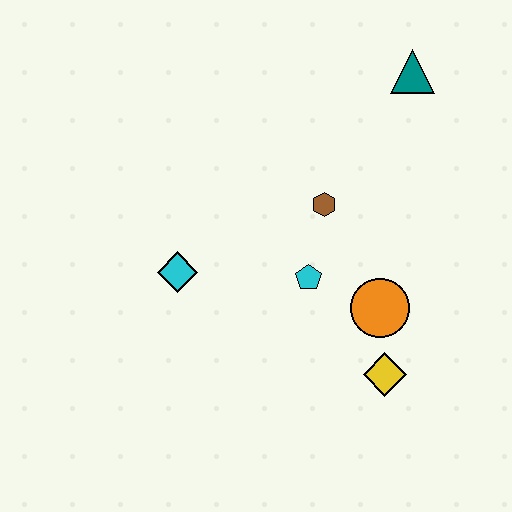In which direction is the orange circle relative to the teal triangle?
The orange circle is below the teal triangle.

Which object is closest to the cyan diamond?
The cyan pentagon is closest to the cyan diamond.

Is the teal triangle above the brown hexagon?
Yes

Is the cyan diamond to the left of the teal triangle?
Yes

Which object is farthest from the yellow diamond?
The teal triangle is farthest from the yellow diamond.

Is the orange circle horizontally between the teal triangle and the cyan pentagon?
Yes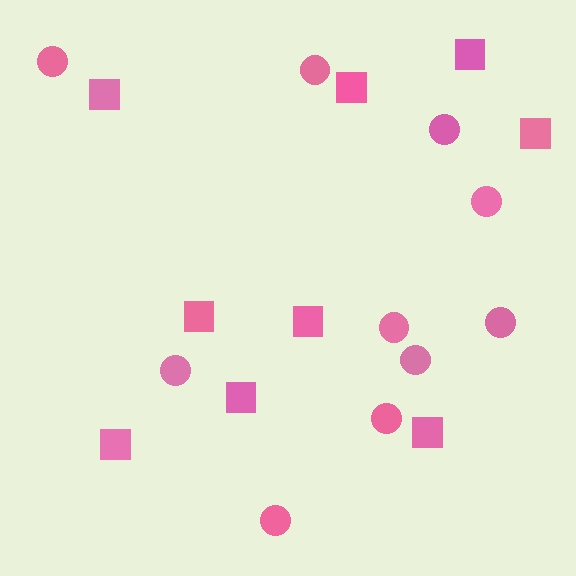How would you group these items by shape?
There are 2 groups: one group of squares (9) and one group of circles (10).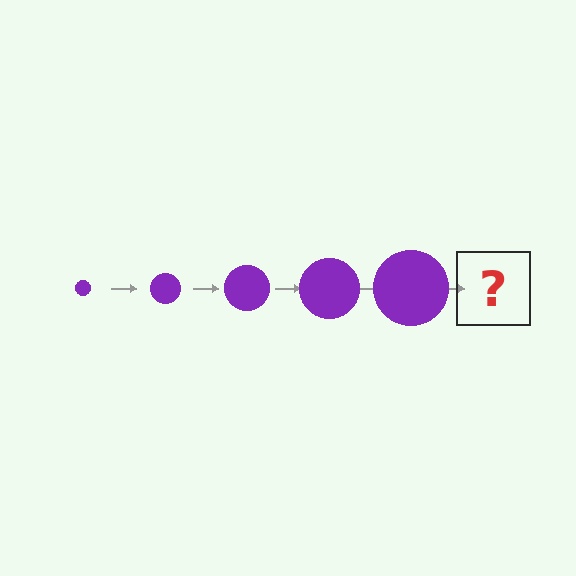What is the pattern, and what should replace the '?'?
The pattern is that the circle gets progressively larger each step. The '?' should be a purple circle, larger than the previous one.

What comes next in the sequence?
The next element should be a purple circle, larger than the previous one.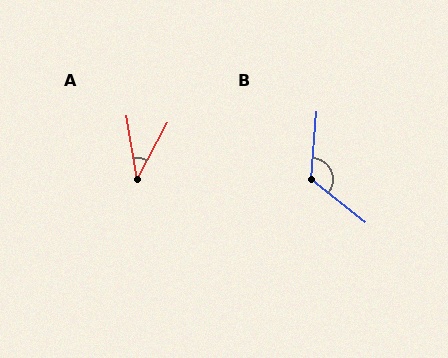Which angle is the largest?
B, at approximately 123 degrees.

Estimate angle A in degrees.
Approximately 37 degrees.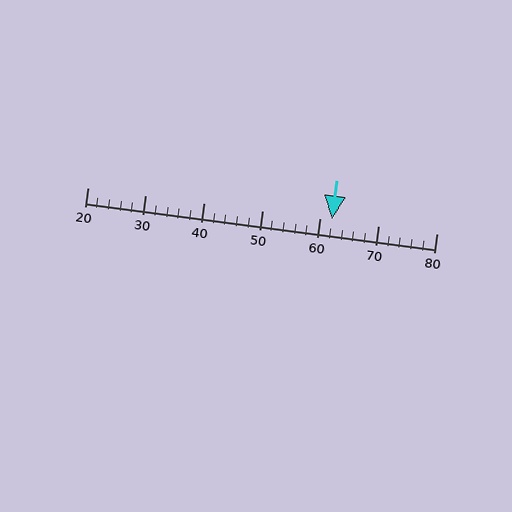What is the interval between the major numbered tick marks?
The major tick marks are spaced 10 units apart.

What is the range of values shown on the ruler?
The ruler shows values from 20 to 80.